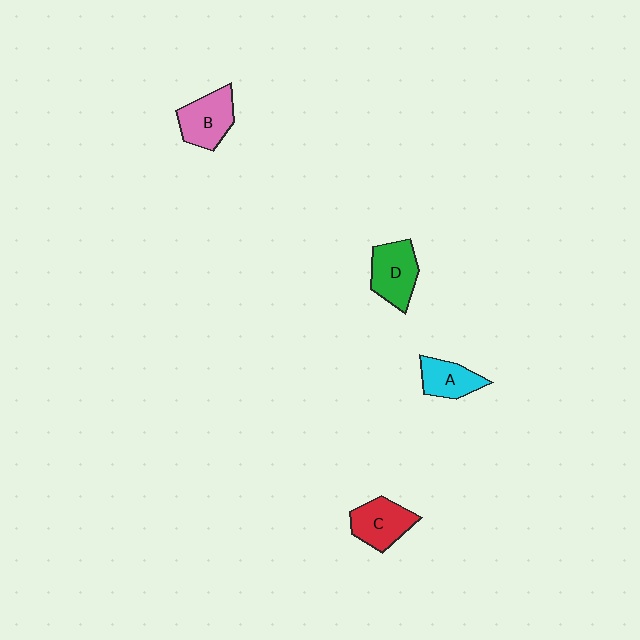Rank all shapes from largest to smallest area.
From largest to smallest: D (green), B (pink), C (red), A (cyan).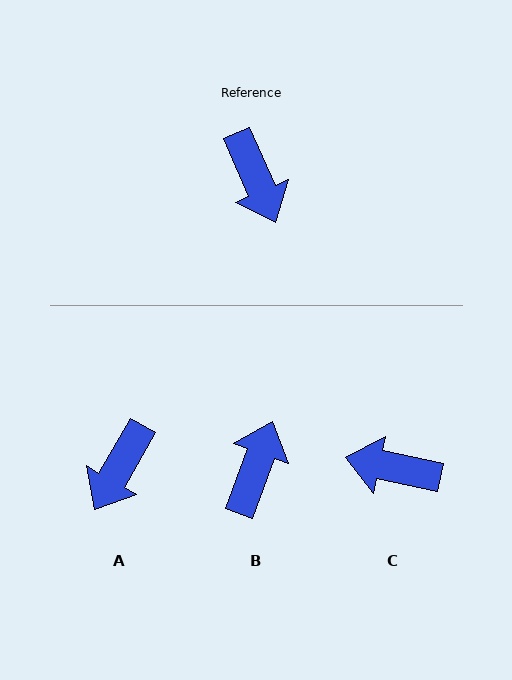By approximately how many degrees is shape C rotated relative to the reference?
Approximately 126 degrees clockwise.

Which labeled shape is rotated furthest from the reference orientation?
B, about 136 degrees away.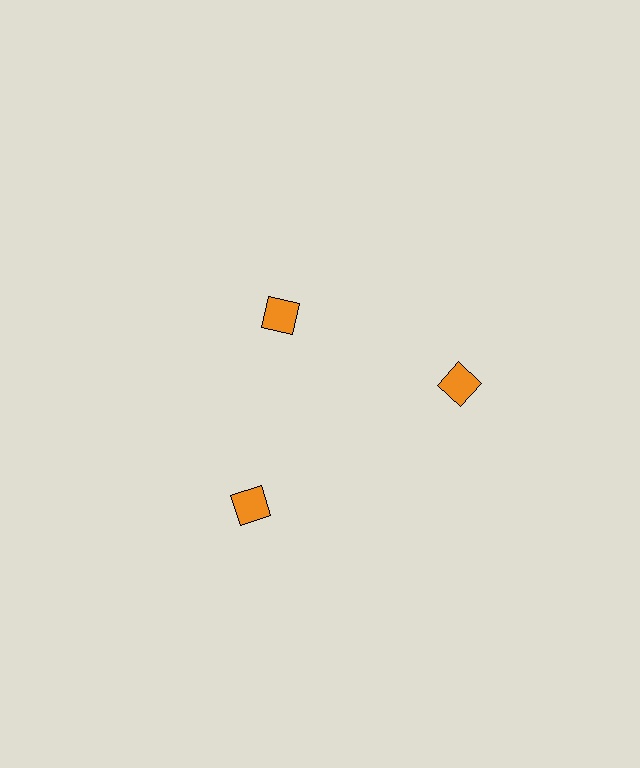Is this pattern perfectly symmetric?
No. The 3 orange diamonds are arranged in a ring, but one element near the 11 o'clock position is pulled inward toward the center, breaking the 3-fold rotational symmetry.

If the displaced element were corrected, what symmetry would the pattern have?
It would have 3-fold rotational symmetry — the pattern would map onto itself every 120 degrees.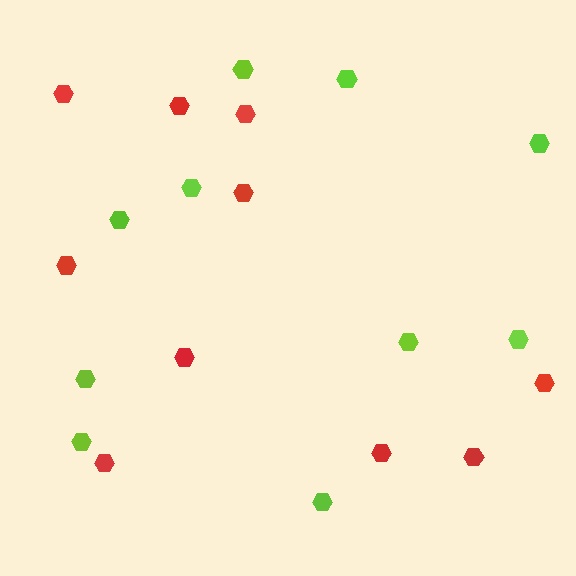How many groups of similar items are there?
There are 2 groups: one group of red hexagons (10) and one group of lime hexagons (10).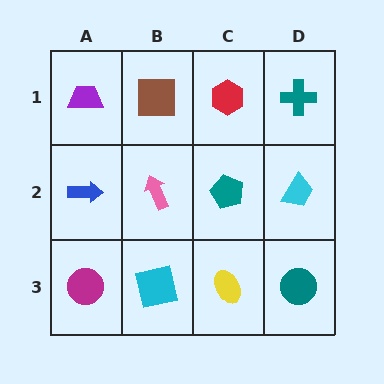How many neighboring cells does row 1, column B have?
3.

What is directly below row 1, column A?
A blue arrow.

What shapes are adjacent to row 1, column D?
A cyan trapezoid (row 2, column D), a red hexagon (row 1, column C).